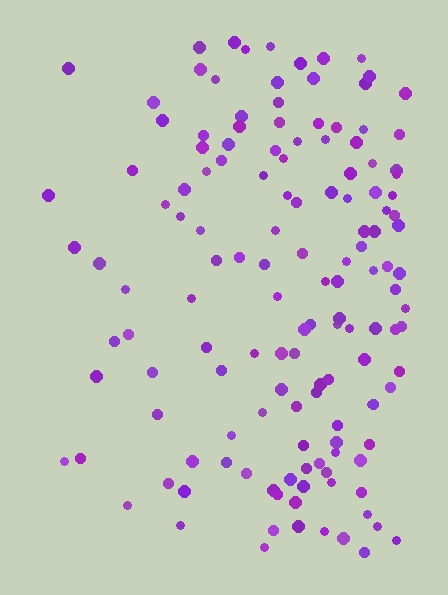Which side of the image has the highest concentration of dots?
The right.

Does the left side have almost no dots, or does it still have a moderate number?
Still a moderate number, just noticeably fewer than the right.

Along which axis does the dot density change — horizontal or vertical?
Horizontal.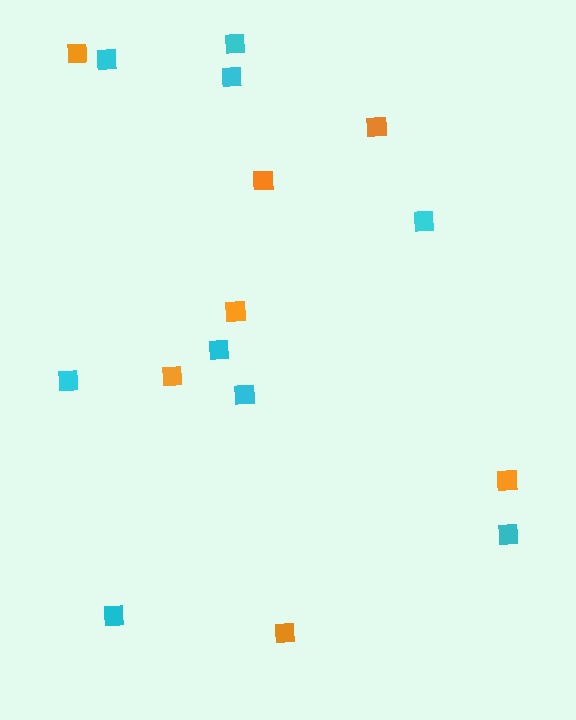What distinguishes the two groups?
There are 2 groups: one group of cyan squares (9) and one group of orange squares (7).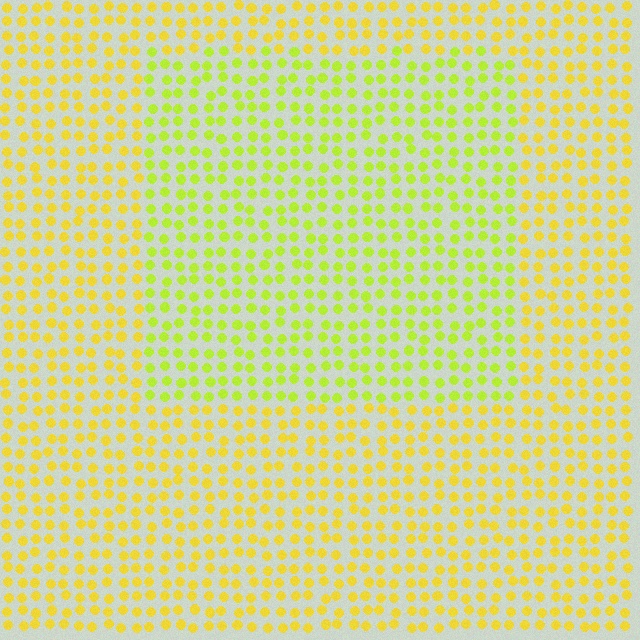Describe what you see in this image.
The image is filled with small yellow elements in a uniform arrangement. A rectangle-shaped region is visible where the elements are tinted to a slightly different hue, forming a subtle color boundary.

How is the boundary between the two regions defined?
The boundary is defined purely by a slight shift in hue (about 26 degrees). Spacing, size, and orientation are identical on both sides.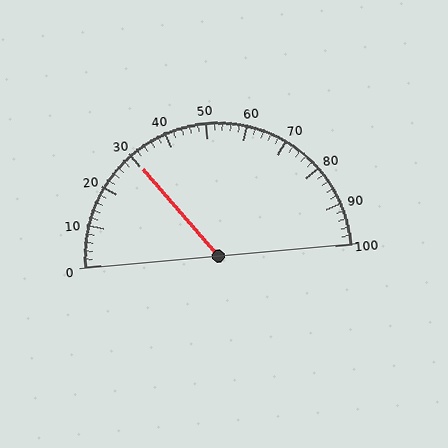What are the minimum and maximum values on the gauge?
The gauge ranges from 0 to 100.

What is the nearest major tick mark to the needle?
The nearest major tick mark is 30.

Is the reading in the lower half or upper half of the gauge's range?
The reading is in the lower half of the range (0 to 100).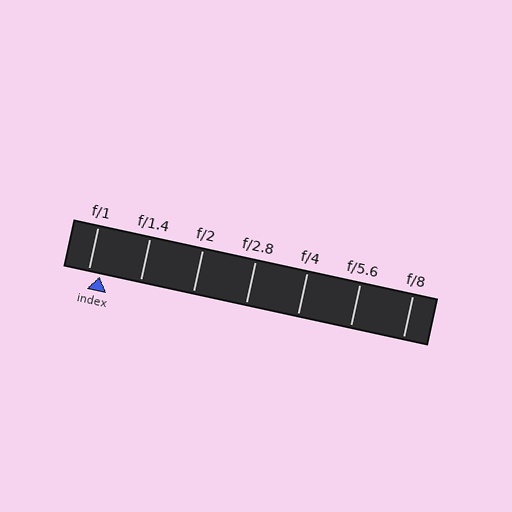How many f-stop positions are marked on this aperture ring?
There are 7 f-stop positions marked.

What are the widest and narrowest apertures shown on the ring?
The widest aperture shown is f/1 and the narrowest is f/8.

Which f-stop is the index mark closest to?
The index mark is closest to f/1.